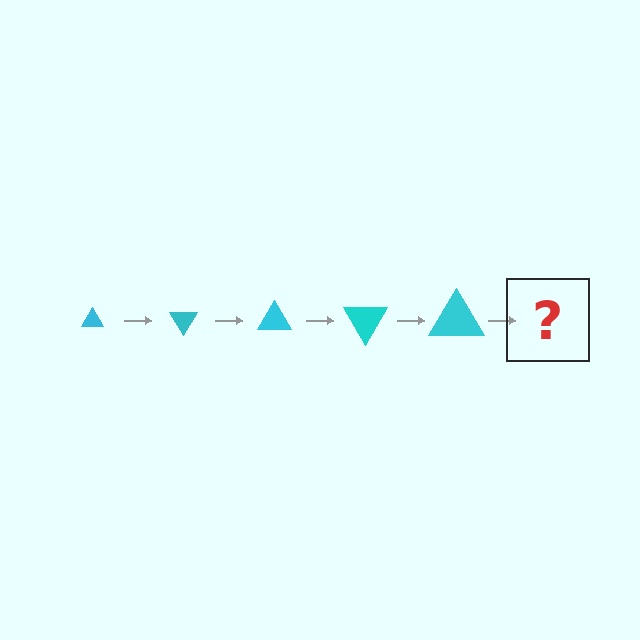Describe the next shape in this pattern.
It should be a triangle, larger than the previous one and rotated 300 degrees from the start.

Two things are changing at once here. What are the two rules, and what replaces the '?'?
The two rules are that the triangle grows larger each step and it rotates 60 degrees each step. The '?' should be a triangle, larger than the previous one and rotated 300 degrees from the start.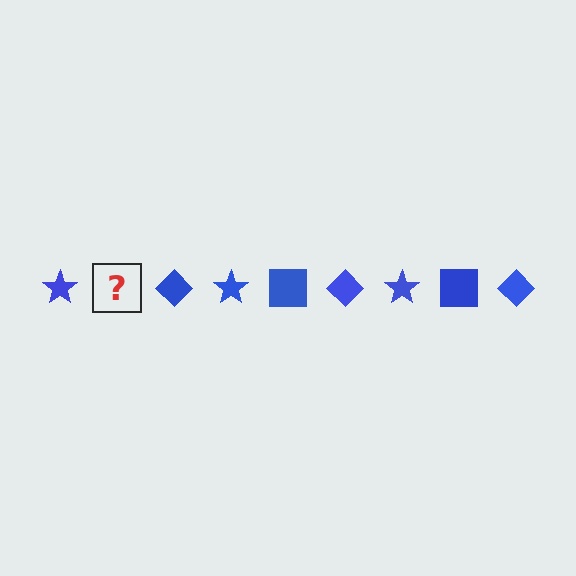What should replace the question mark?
The question mark should be replaced with a blue square.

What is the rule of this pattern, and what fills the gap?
The rule is that the pattern cycles through star, square, diamond shapes in blue. The gap should be filled with a blue square.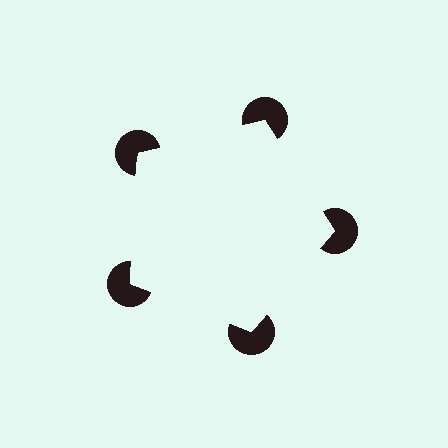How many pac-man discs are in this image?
There are 5 — one at each vertex of the illusory pentagon.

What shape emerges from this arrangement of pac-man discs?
An illusory pentagon — its edges are inferred from the aligned wedge cuts in the pac-man discs, not physically drawn.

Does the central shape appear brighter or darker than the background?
It typically appears slightly brighter than the background, even though no actual brightness change is drawn.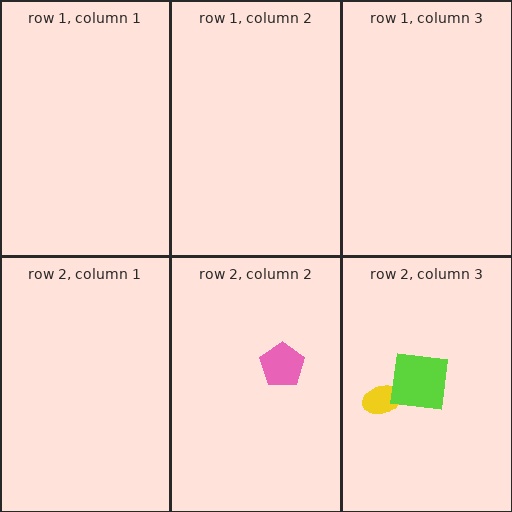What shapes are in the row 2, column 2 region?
The pink pentagon.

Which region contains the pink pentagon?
The row 2, column 2 region.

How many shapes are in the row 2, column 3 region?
2.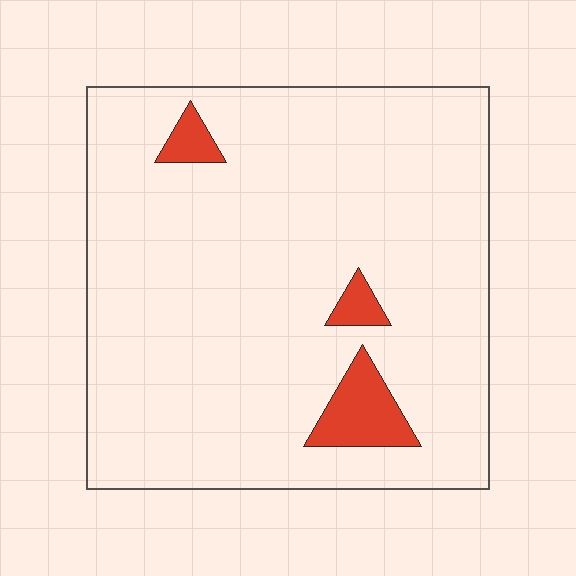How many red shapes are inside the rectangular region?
3.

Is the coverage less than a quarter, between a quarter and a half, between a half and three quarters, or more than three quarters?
Less than a quarter.